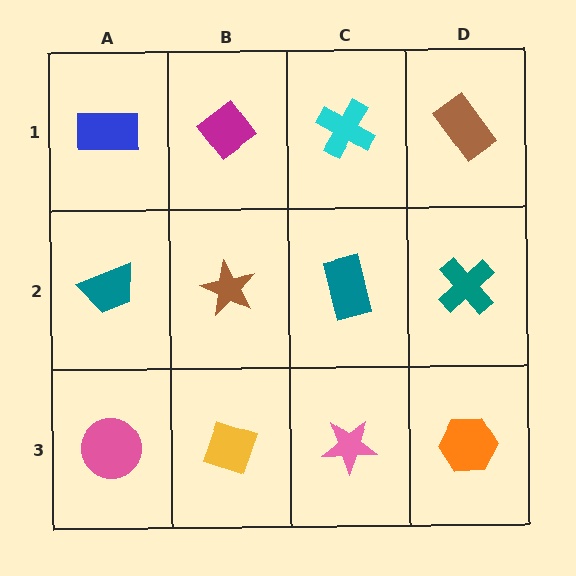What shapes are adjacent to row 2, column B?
A magenta diamond (row 1, column B), a yellow diamond (row 3, column B), a teal trapezoid (row 2, column A), a teal rectangle (row 2, column C).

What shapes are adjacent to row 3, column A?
A teal trapezoid (row 2, column A), a yellow diamond (row 3, column B).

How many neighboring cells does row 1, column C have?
3.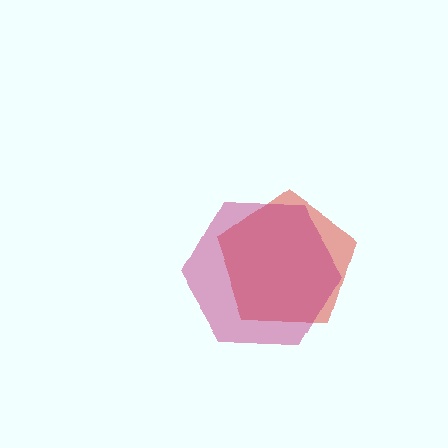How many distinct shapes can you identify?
There are 2 distinct shapes: a red pentagon, a magenta hexagon.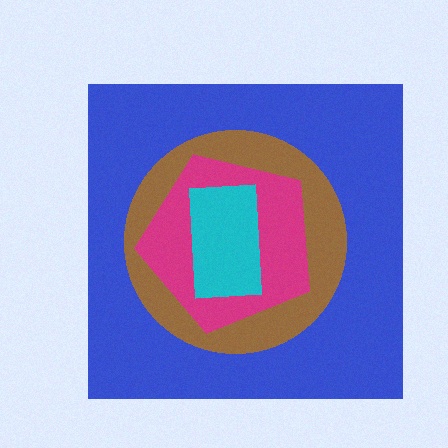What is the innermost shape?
The cyan rectangle.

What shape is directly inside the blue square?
The brown circle.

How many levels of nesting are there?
4.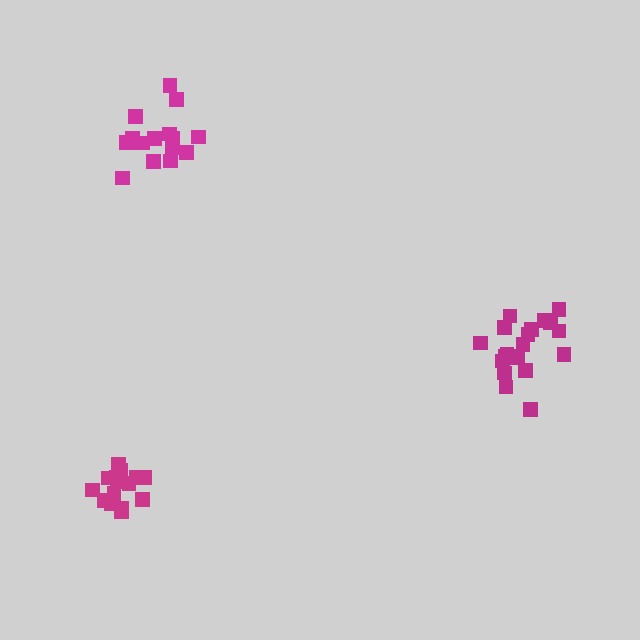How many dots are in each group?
Group 1: 15 dots, Group 2: 20 dots, Group 3: 17 dots (52 total).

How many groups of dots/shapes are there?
There are 3 groups.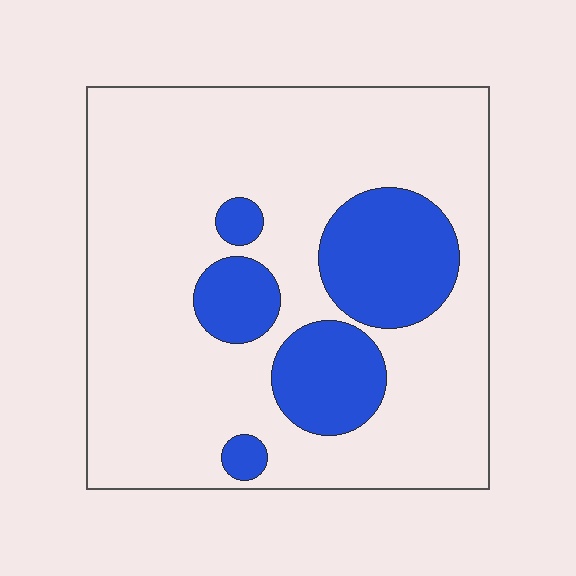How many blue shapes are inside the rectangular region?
5.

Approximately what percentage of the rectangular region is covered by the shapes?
Approximately 20%.